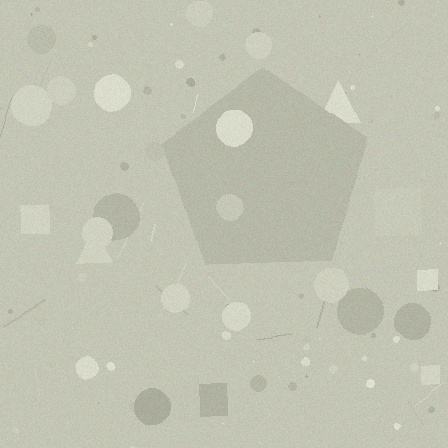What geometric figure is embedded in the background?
A pentagon is embedded in the background.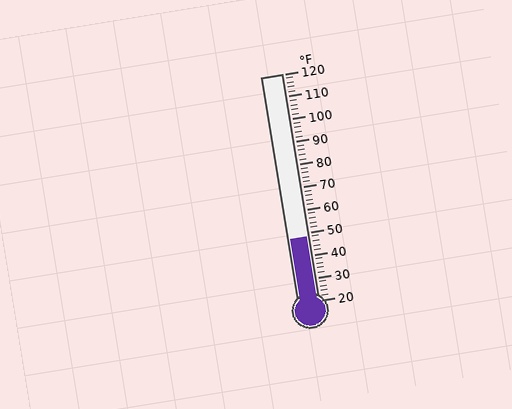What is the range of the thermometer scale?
The thermometer scale ranges from 20°F to 120°F.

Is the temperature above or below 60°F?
The temperature is below 60°F.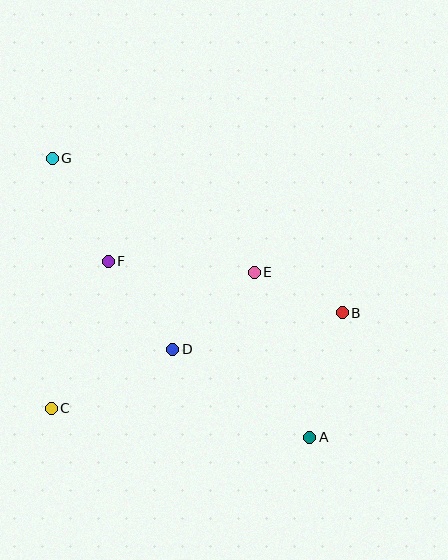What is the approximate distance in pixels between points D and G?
The distance between D and G is approximately 226 pixels.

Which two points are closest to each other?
Points B and E are closest to each other.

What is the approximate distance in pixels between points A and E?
The distance between A and E is approximately 174 pixels.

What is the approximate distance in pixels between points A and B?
The distance between A and B is approximately 129 pixels.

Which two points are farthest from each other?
Points A and G are farthest from each other.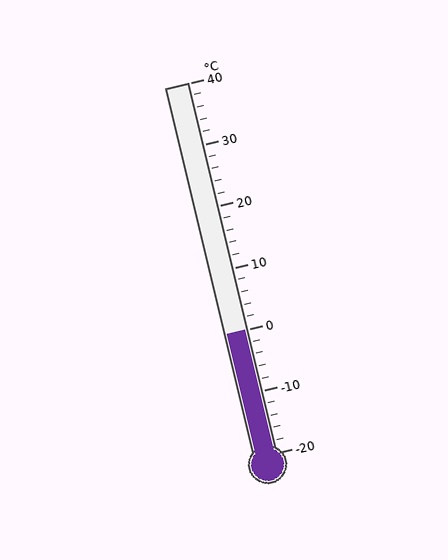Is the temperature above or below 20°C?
The temperature is below 20°C.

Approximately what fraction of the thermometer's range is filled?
The thermometer is filled to approximately 35% of its range.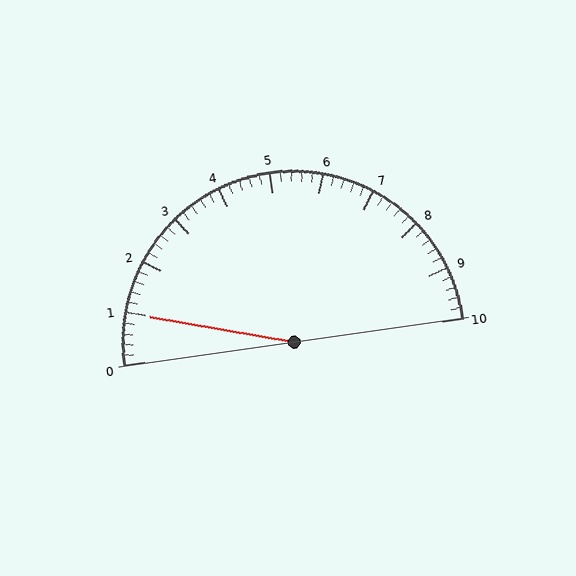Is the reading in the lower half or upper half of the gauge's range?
The reading is in the lower half of the range (0 to 10).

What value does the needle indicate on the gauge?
The needle indicates approximately 1.0.